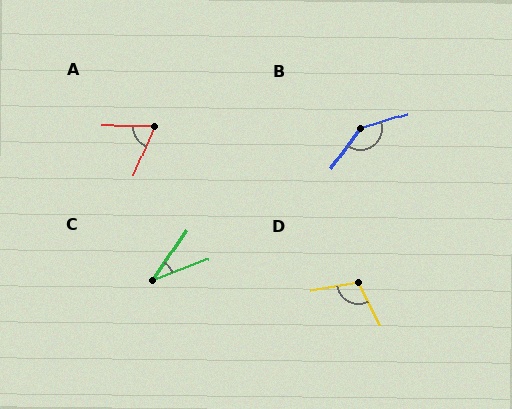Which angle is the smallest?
C, at approximately 36 degrees.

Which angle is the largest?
B, at approximately 143 degrees.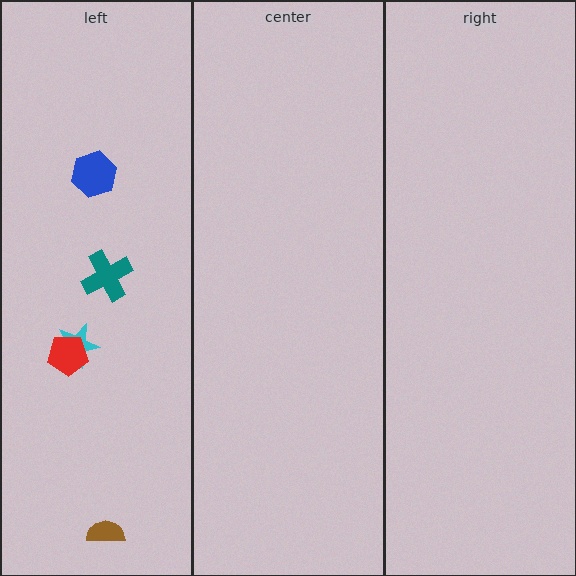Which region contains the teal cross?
The left region.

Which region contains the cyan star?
The left region.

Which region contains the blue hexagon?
The left region.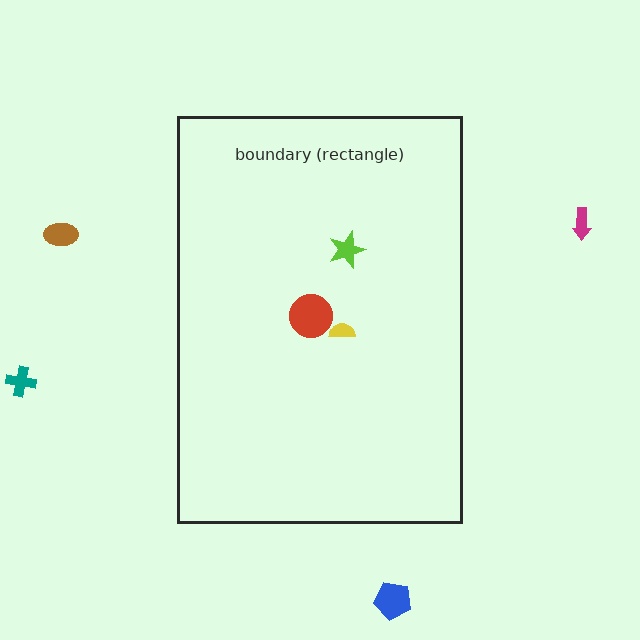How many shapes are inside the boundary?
3 inside, 4 outside.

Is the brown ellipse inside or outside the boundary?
Outside.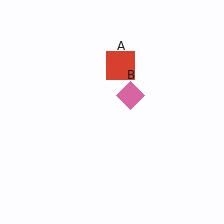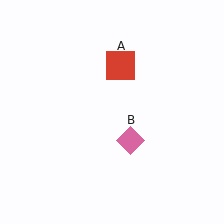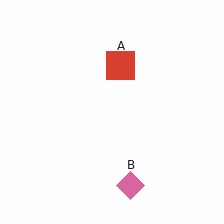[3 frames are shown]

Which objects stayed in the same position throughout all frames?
Red square (object A) remained stationary.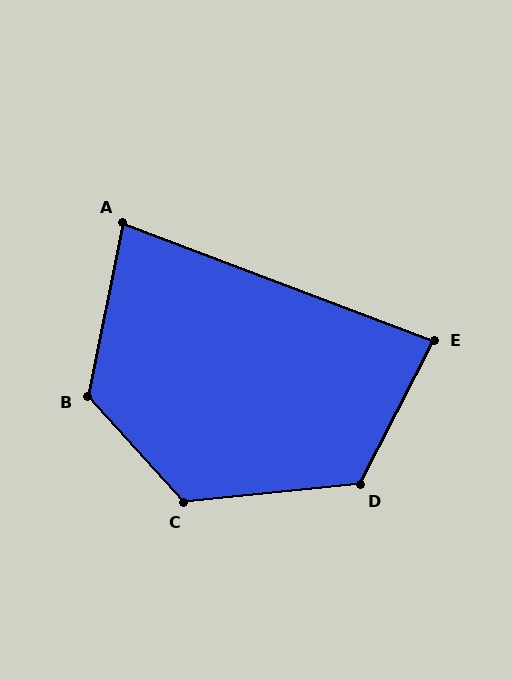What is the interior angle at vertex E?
Approximately 84 degrees (acute).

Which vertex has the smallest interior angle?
A, at approximately 81 degrees.